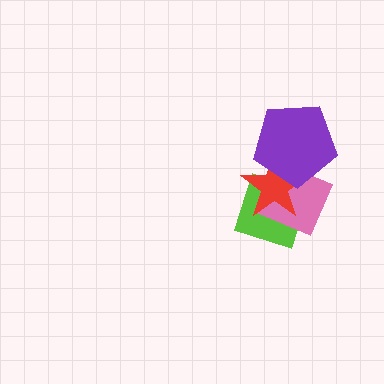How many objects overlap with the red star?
3 objects overlap with the red star.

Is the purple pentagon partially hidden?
No, no other shape covers it.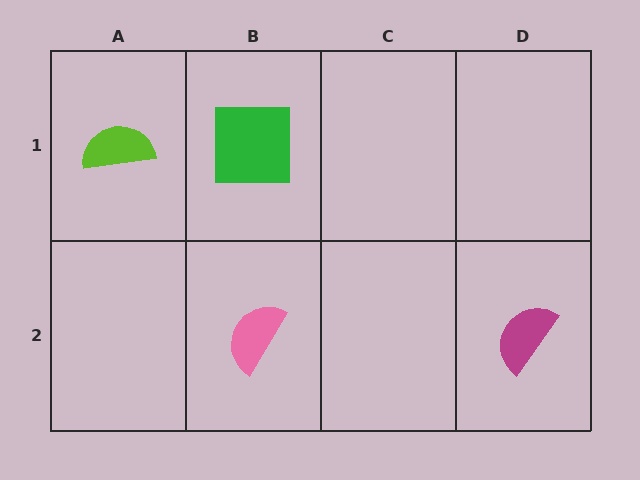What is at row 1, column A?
A lime semicircle.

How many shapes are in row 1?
2 shapes.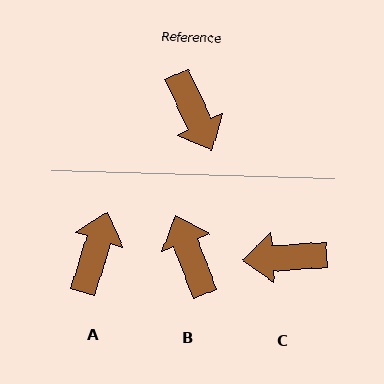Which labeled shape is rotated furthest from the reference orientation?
B, about 175 degrees away.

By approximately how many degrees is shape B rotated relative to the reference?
Approximately 175 degrees counter-clockwise.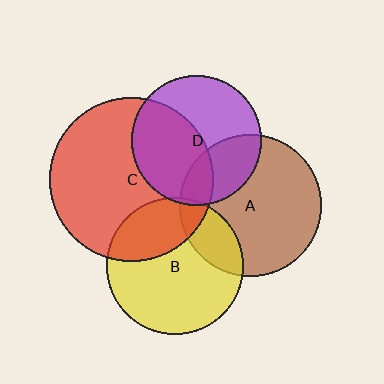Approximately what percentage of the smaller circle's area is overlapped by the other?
Approximately 30%.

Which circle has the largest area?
Circle C (red).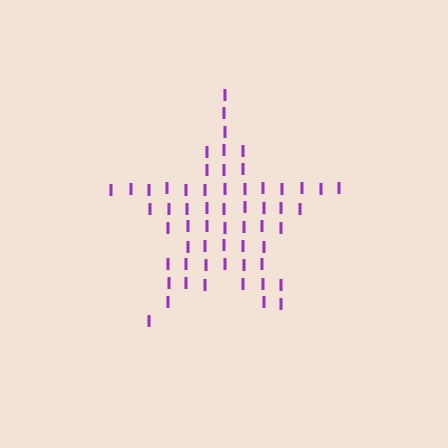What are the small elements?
The small elements are letter I's.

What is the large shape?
The large shape is a star.